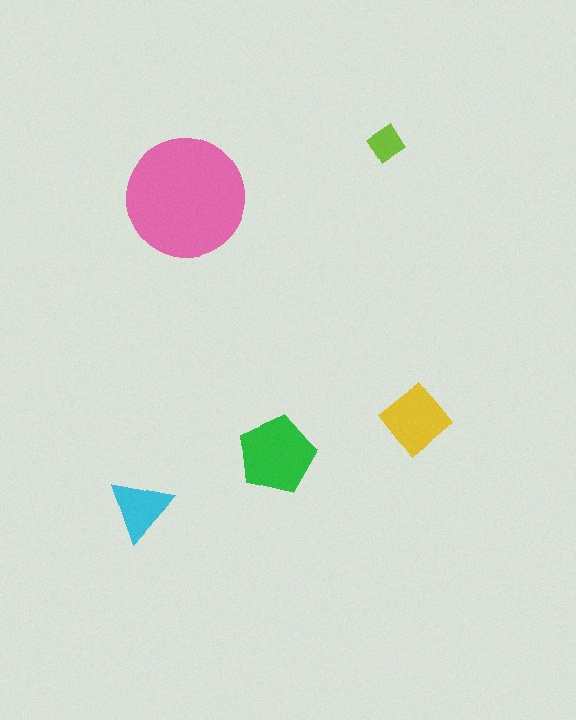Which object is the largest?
The pink circle.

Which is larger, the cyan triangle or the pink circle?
The pink circle.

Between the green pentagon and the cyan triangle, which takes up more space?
The green pentagon.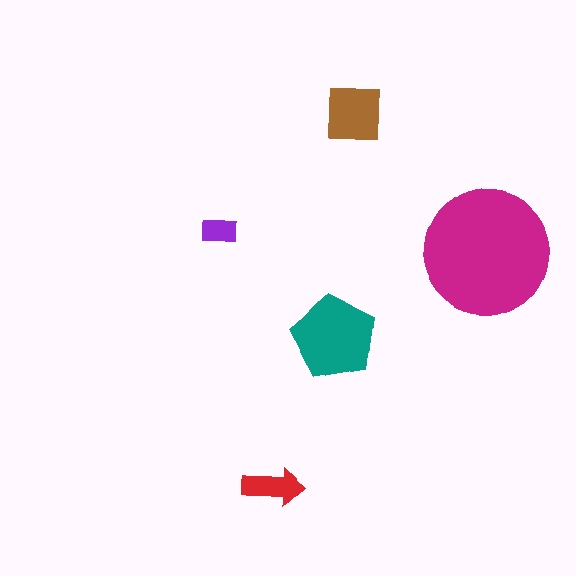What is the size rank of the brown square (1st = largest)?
3rd.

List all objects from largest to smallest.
The magenta circle, the teal pentagon, the brown square, the red arrow, the purple rectangle.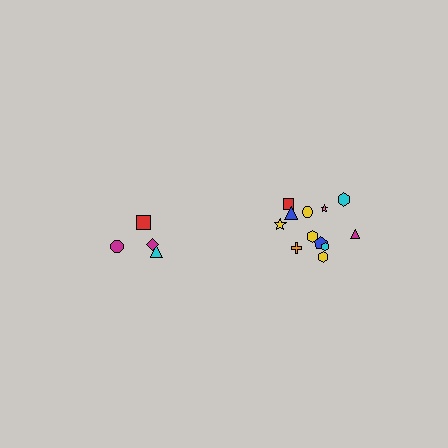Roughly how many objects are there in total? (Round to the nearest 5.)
Roughly 15 objects in total.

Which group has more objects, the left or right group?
The right group.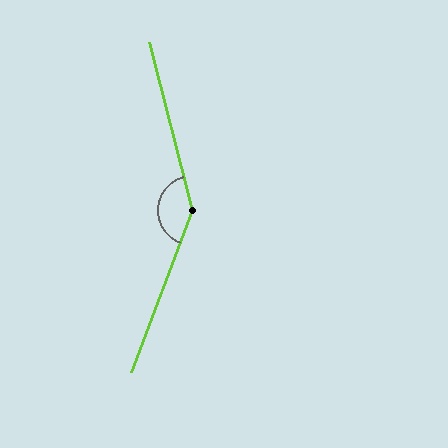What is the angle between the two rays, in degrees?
Approximately 145 degrees.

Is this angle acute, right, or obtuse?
It is obtuse.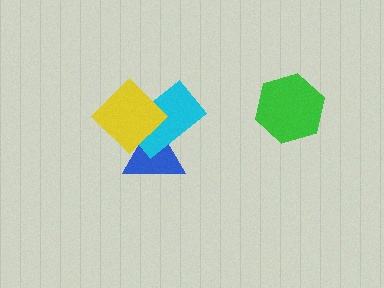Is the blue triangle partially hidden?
Yes, it is partially covered by another shape.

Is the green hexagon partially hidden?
No, no other shape covers it.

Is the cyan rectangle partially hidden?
Yes, it is partially covered by another shape.